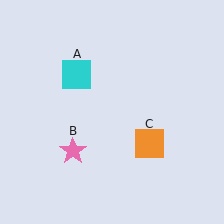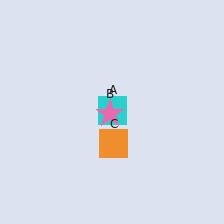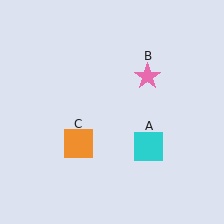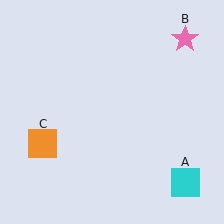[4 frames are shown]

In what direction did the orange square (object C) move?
The orange square (object C) moved left.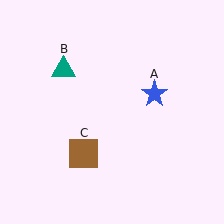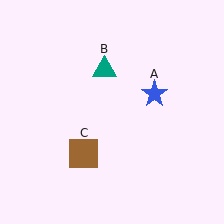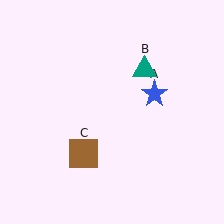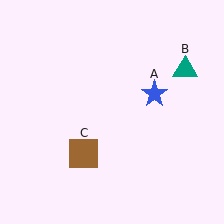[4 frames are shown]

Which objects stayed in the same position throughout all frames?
Blue star (object A) and brown square (object C) remained stationary.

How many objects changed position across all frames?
1 object changed position: teal triangle (object B).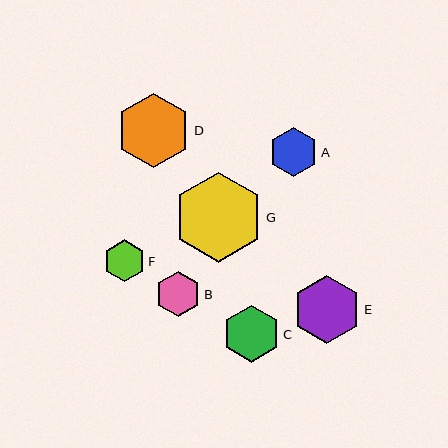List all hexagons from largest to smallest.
From largest to smallest: G, D, E, C, A, B, F.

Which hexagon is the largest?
Hexagon G is the largest with a size of approximately 90 pixels.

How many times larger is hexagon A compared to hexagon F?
Hexagon A is approximately 1.2 times the size of hexagon F.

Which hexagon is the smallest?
Hexagon F is the smallest with a size of approximately 42 pixels.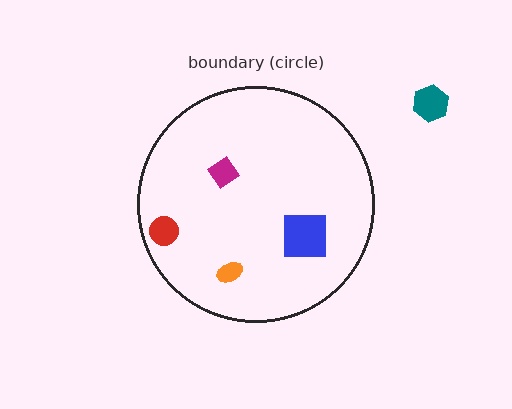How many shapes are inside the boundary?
4 inside, 1 outside.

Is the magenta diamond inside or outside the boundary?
Inside.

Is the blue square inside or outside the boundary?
Inside.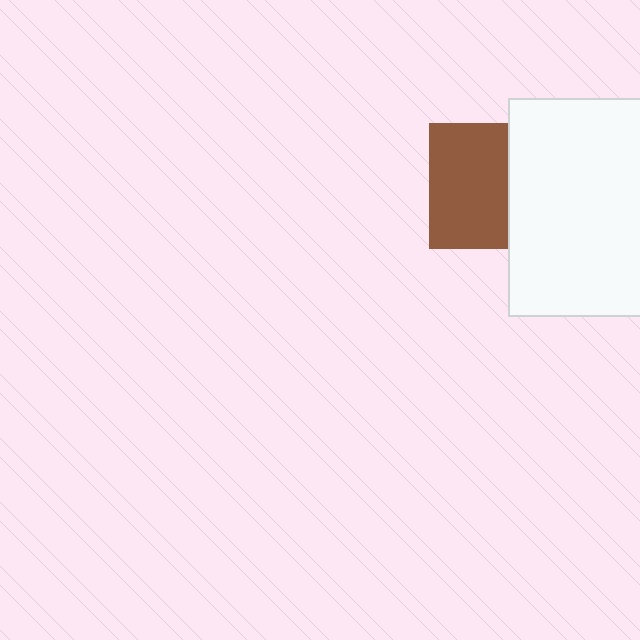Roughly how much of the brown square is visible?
About half of it is visible (roughly 62%).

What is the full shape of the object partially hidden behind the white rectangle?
The partially hidden object is a brown square.